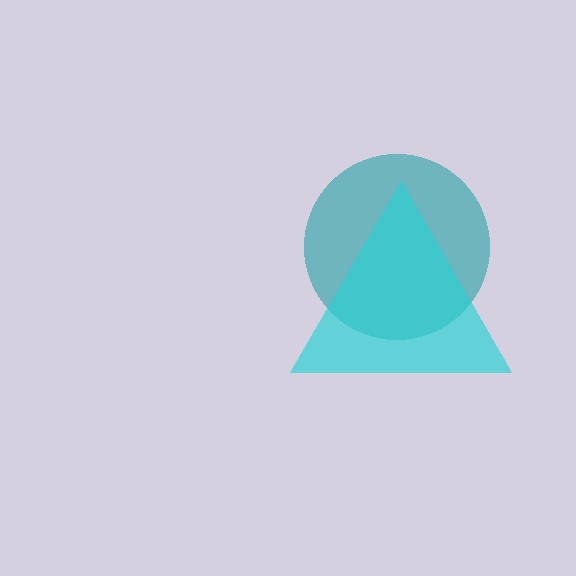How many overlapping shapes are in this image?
There are 2 overlapping shapes in the image.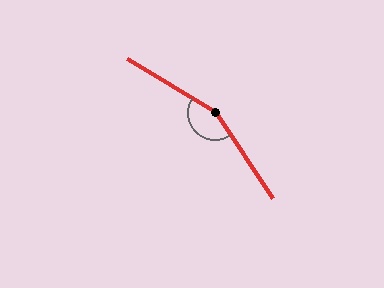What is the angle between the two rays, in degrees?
Approximately 155 degrees.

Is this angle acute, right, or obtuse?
It is obtuse.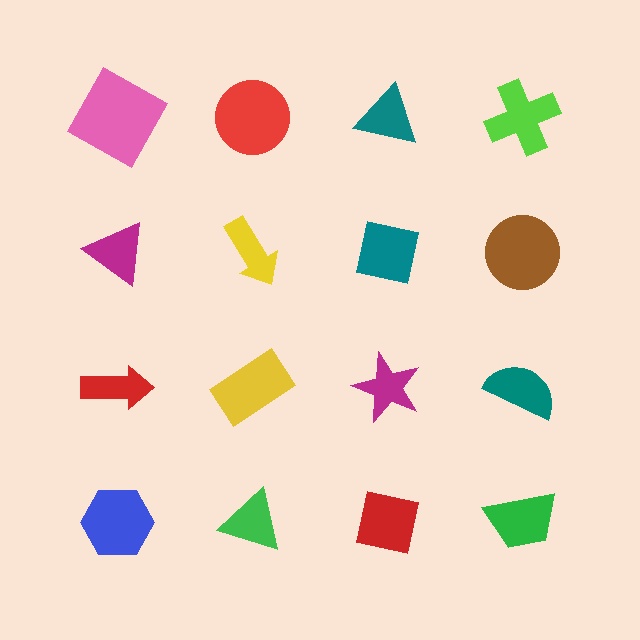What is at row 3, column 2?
A yellow rectangle.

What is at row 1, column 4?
A lime cross.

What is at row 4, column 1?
A blue hexagon.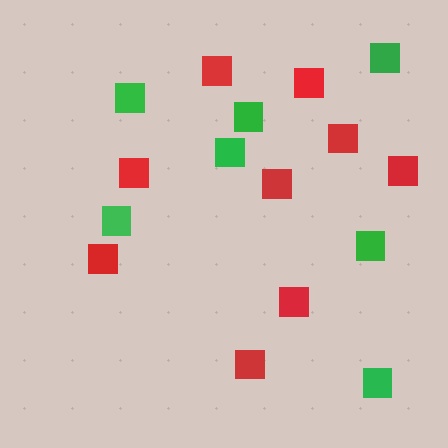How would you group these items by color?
There are 2 groups: one group of green squares (7) and one group of red squares (9).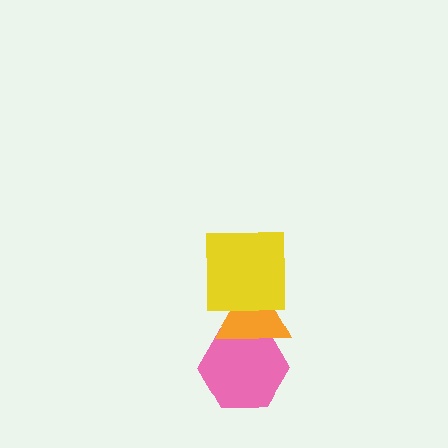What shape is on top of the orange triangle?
The yellow square is on top of the orange triangle.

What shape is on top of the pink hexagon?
The orange triangle is on top of the pink hexagon.